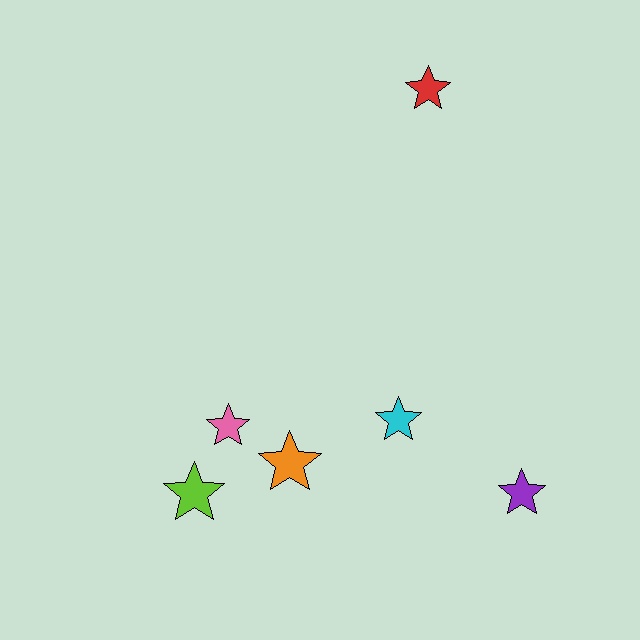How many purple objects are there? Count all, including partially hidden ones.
There is 1 purple object.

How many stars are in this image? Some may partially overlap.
There are 6 stars.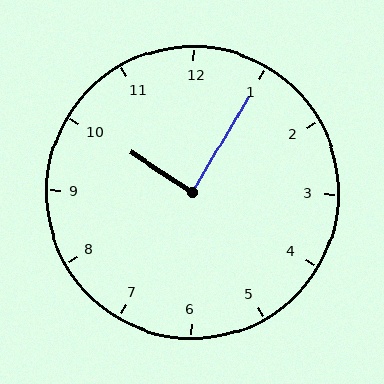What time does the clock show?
10:05.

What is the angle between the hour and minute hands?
Approximately 88 degrees.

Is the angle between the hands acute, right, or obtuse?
It is right.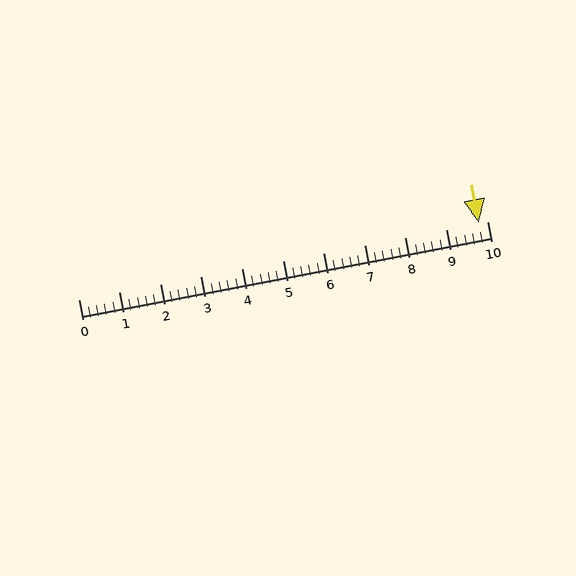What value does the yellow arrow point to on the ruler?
The yellow arrow points to approximately 9.8.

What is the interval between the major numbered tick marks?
The major tick marks are spaced 1 units apart.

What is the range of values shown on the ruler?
The ruler shows values from 0 to 10.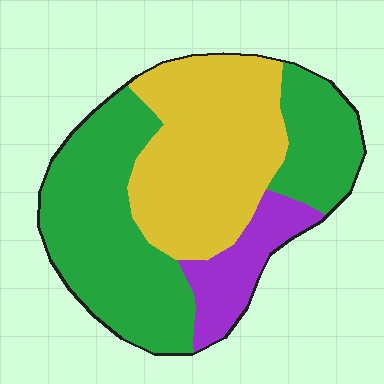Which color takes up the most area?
Green, at roughly 50%.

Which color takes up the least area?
Purple, at roughly 15%.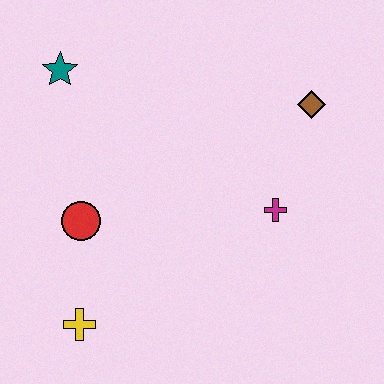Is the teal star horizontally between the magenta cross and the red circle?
No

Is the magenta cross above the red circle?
Yes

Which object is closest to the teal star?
The red circle is closest to the teal star.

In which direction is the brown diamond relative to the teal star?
The brown diamond is to the right of the teal star.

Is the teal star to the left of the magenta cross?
Yes